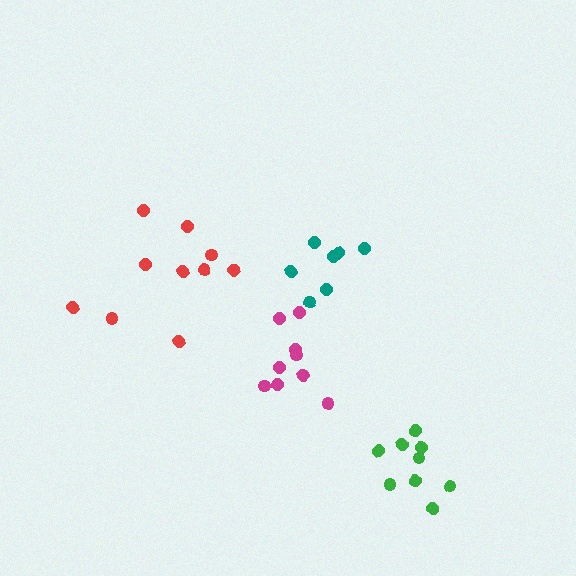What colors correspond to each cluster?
The clusters are colored: green, teal, red, magenta.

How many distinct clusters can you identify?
There are 4 distinct clusters.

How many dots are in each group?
Group 1: 9 dots, Group 2: 7 dots, Group 3: 10 dots, Group 4: 9 dots (35 total).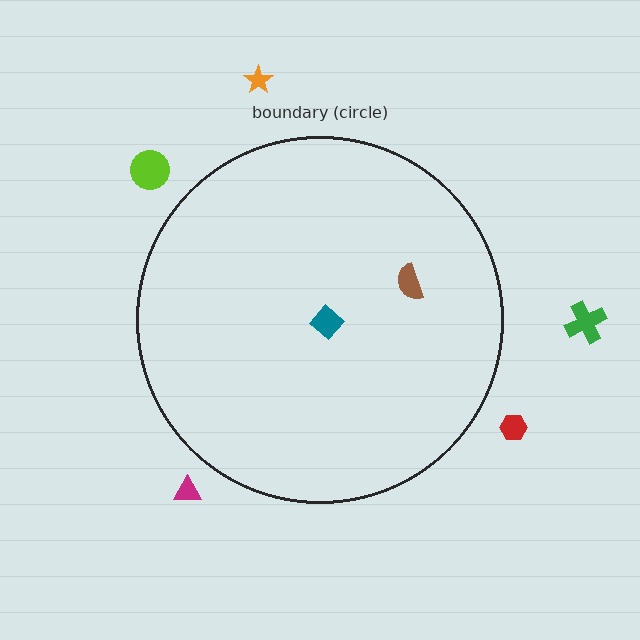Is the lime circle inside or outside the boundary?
Outside.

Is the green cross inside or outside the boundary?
Outside.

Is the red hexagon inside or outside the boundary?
Outside.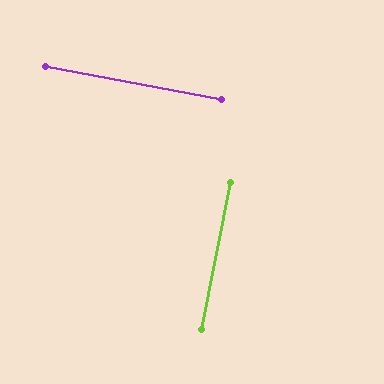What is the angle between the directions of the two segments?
Approximately 89 degrees.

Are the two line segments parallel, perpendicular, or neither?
Perpendicular — they meet at approximately 89°.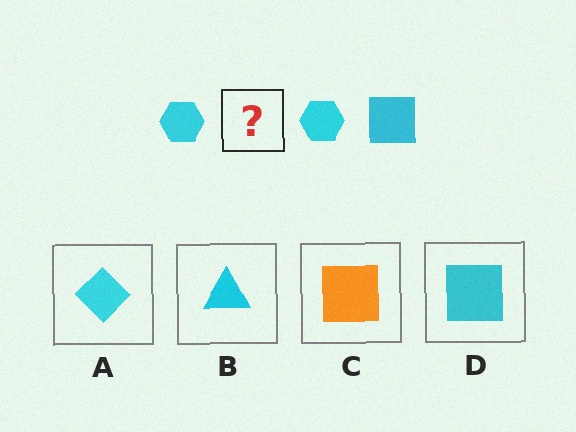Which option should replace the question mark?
Option D.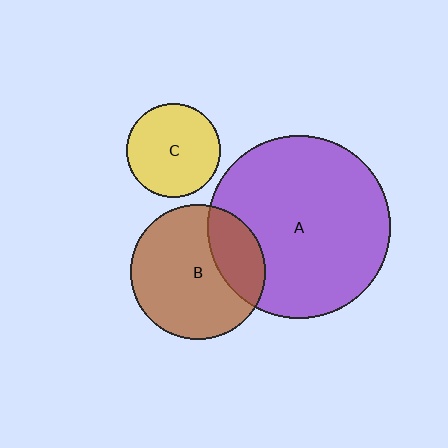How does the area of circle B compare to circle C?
Approximately 2.0 times.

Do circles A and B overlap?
Yes.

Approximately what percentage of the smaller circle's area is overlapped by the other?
Approximately 25%.